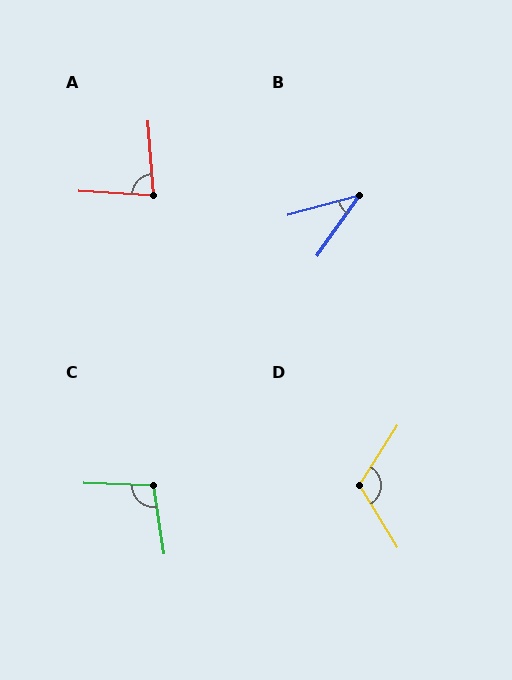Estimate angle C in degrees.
Approximately 101 degrees.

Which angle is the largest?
D, at approximately 116 degrees.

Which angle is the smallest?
B, at approximately 40 degrees.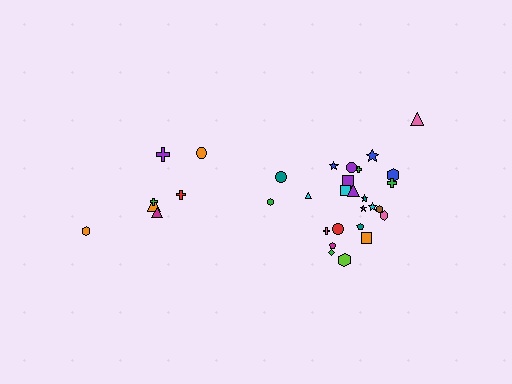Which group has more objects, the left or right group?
The right group.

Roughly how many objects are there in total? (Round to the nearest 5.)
Roughly 30 objects in total.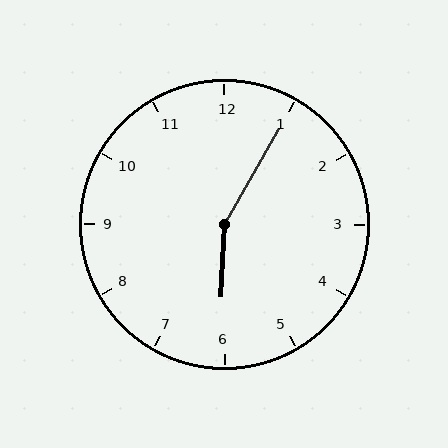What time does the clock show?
6:05.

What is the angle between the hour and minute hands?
Approximately 152 degrees.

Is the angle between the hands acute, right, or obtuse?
It is obtuse.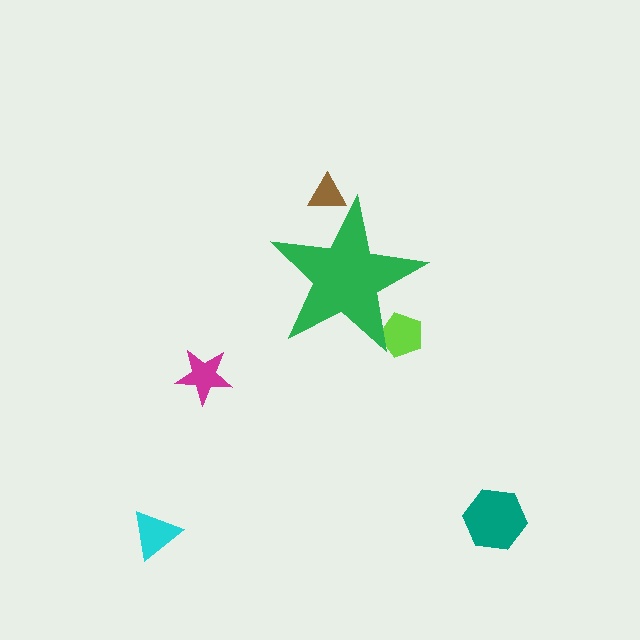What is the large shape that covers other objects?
A green star.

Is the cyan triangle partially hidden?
No, the cyan triangle is fully visible.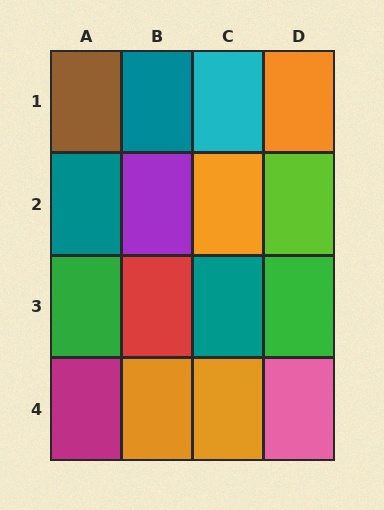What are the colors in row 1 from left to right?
Brown, teal, cyan, orange.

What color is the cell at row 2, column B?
Purple.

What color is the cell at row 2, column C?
Orange.